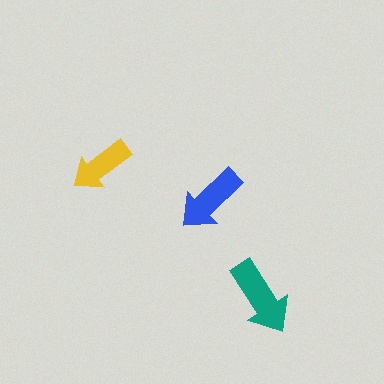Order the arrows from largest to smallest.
the teal one, the blue one, the yellow one.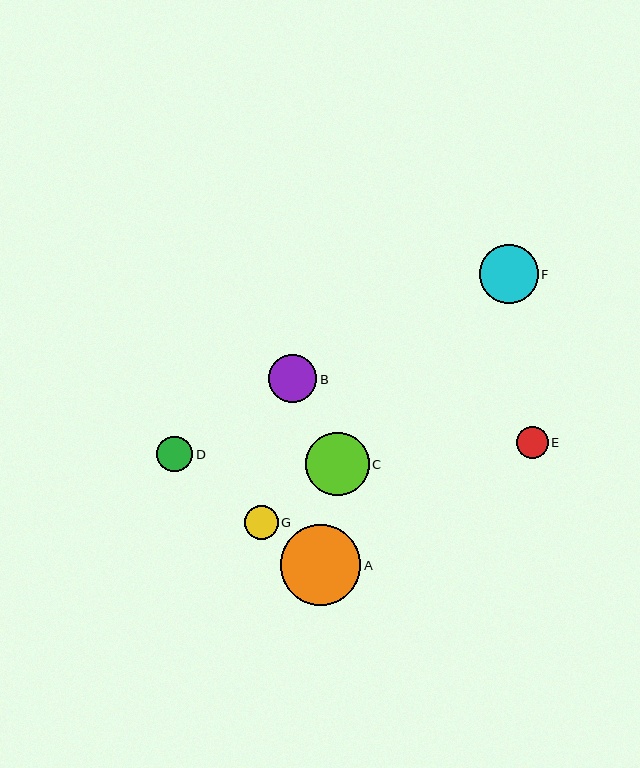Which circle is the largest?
Circle A is the largest with a size of approximately 80 pixels.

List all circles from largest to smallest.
From largest to smallest: A, C, F, B, D, G, E.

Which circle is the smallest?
Circle E is the smallest with a size of approximately 32 pixels.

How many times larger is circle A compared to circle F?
Circle A is approximately 1.4 times the size of circle F.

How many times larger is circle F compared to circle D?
Circle F is approximately 1.6 times the size of circle D.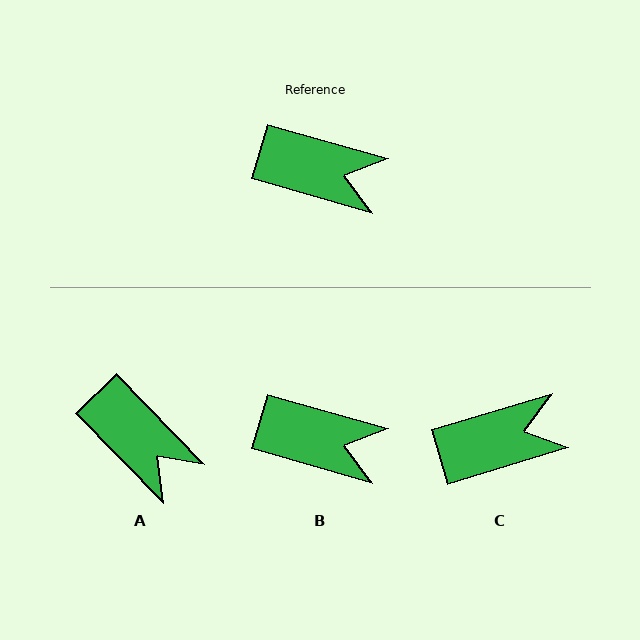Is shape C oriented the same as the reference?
No, it is off by about 33 degrees.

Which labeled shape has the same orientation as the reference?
B.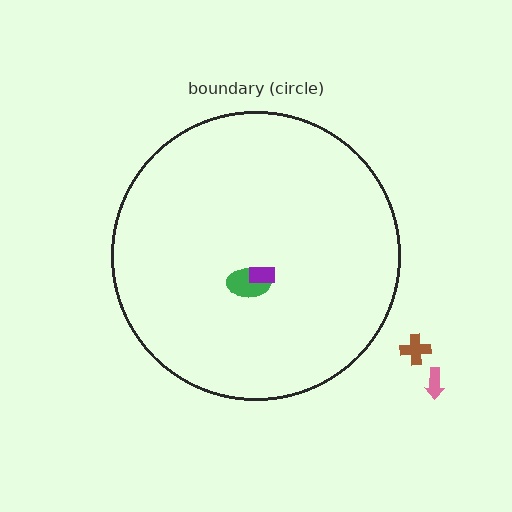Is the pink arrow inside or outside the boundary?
Outside.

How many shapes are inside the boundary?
2 inside, 2 outside.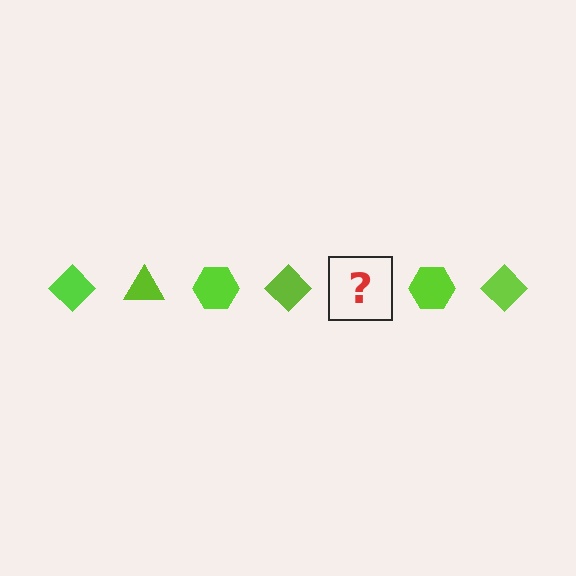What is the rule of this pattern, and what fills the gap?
The rule is that the pattern cycles through diamond, triangle, hexagon shapes in lime. The gap should be filled with a lime triangle.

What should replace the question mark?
The question mark should be replaced with a lime triangle.